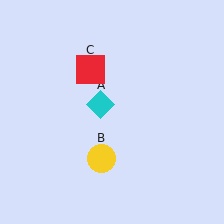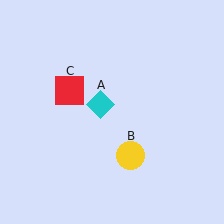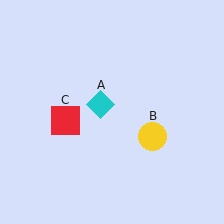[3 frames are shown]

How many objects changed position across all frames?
2 objects changed position: yellow circle (object B), red square (object C).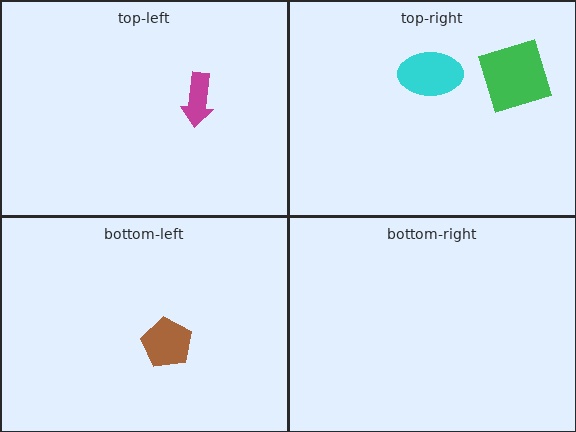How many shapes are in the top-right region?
2.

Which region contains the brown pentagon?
The bottom-left region.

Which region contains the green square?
The top-right region.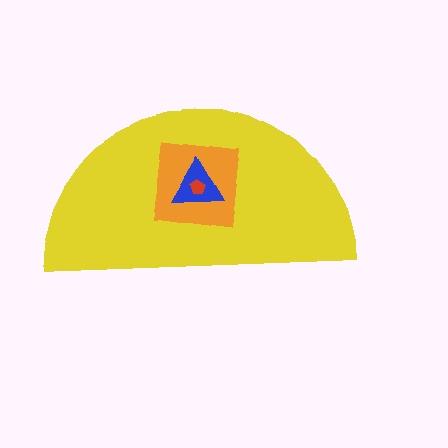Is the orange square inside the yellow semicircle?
Yes.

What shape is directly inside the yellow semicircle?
The orange square.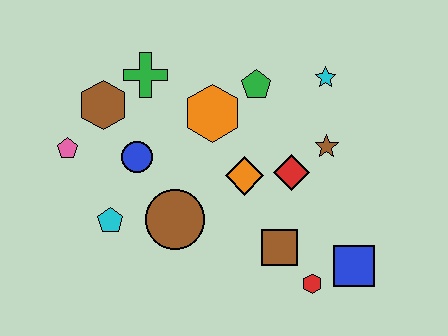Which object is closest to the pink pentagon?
The brown hexagon is closest to the pink pentagon.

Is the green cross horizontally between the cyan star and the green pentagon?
No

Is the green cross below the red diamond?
No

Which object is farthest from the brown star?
The pink pentagon is farthest from the brown star.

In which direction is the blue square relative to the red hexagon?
The blue square is to the right of the red hexagon.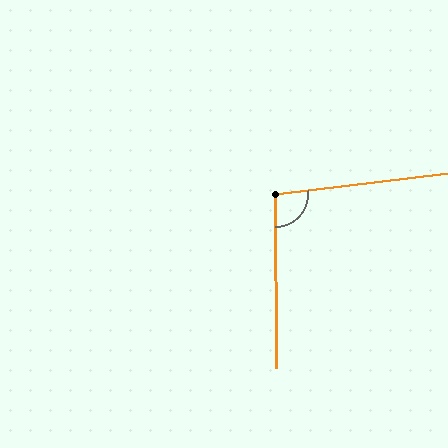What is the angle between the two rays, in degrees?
Approximately 97 degrees.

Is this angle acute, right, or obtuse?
It is obtuse.